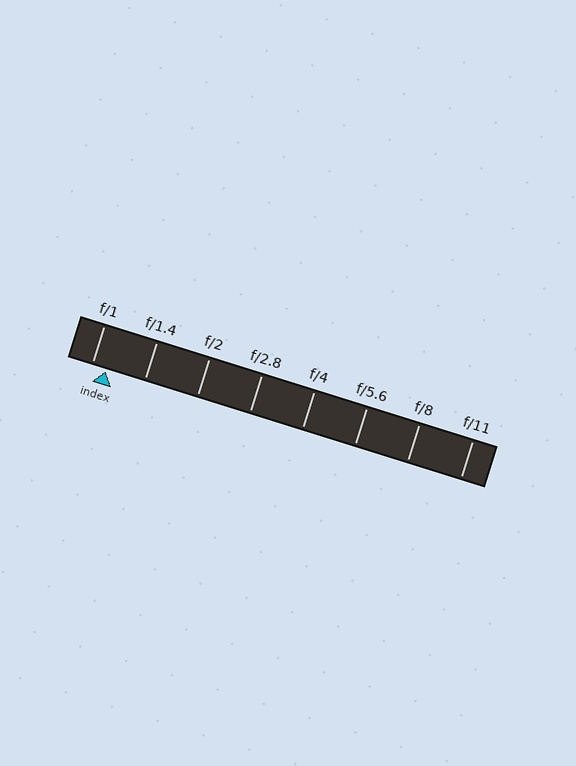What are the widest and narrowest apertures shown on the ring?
The widest aperture shown is f/1 and the narrowest is f/11.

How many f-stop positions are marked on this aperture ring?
There are 8 f-stop positions marked.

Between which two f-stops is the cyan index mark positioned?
The index mark is between f/1 and f/1.4.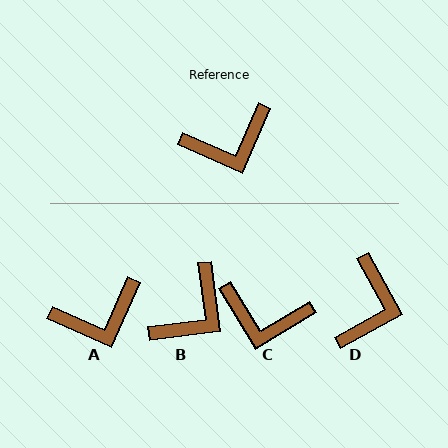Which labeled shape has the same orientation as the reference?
A.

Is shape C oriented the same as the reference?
No, it is off by about 35 degrees.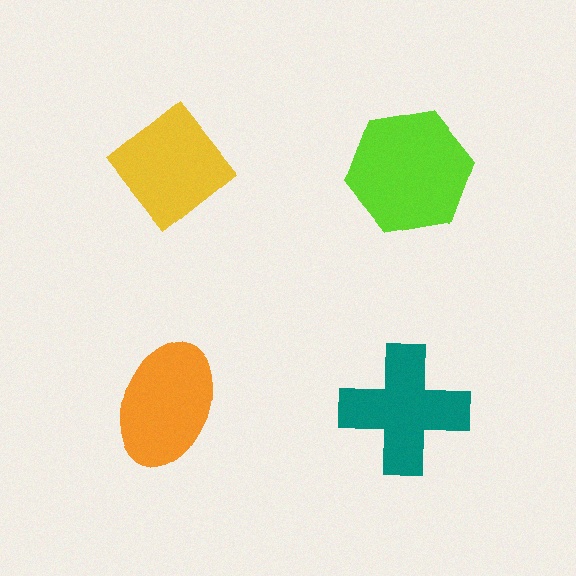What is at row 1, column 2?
A lime hexagon.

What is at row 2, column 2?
A teal cross.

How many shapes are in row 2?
2 shapes.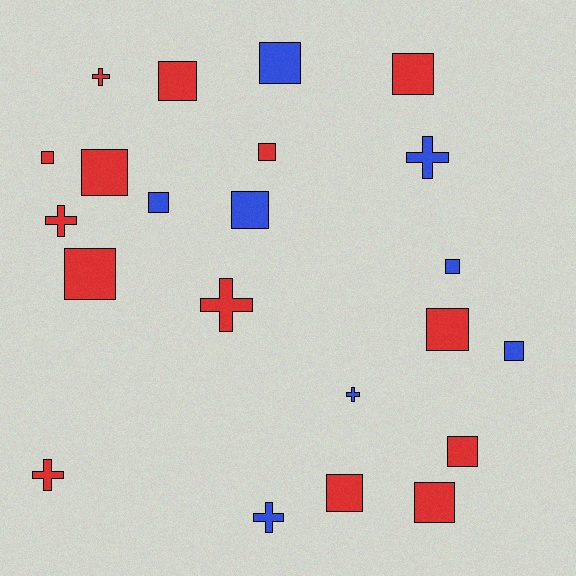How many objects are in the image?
There are 22 objects.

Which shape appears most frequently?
Square, with 15 objects.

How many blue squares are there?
There are 5 blue squares.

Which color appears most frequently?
Red, with 14 objects.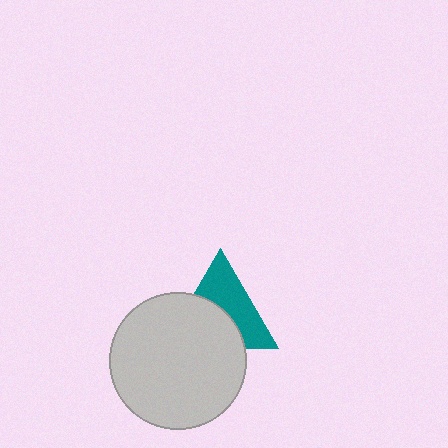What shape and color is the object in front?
The object in front is a light gray circle.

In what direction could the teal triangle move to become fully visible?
The teal triangle could move up. That would shift it out from behind the light gray circle entirely.